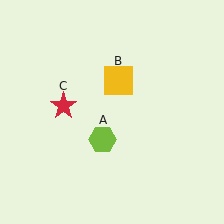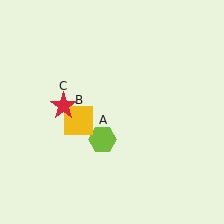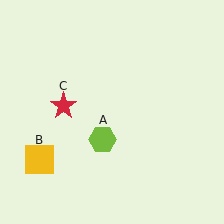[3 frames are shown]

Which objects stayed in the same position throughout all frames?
Lime hexagon (object A) and red star (object C) remained stationary.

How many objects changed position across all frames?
1 object changed position: yellow square (object B).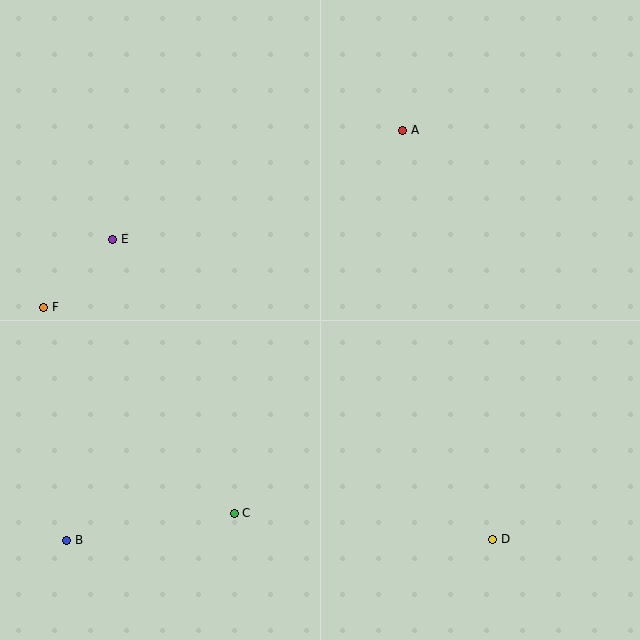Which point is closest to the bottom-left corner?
Point B is closest to the bottom-left corner.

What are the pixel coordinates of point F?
Point F is at (44, 307).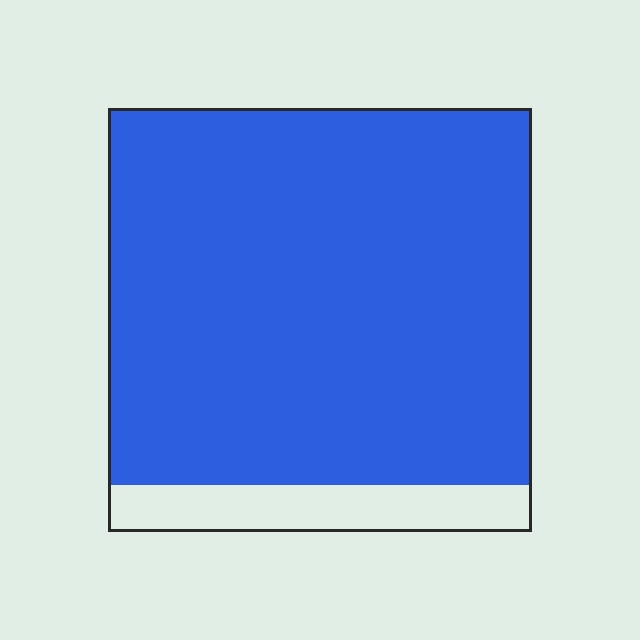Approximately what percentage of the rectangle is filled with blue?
Approximately 90%.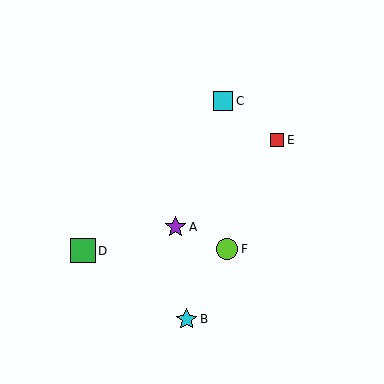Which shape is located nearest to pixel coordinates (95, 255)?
The green square (labeled D) at (83, 251) is nearest to that location.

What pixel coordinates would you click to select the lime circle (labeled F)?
Click at (227, 249) to select the lime circle F.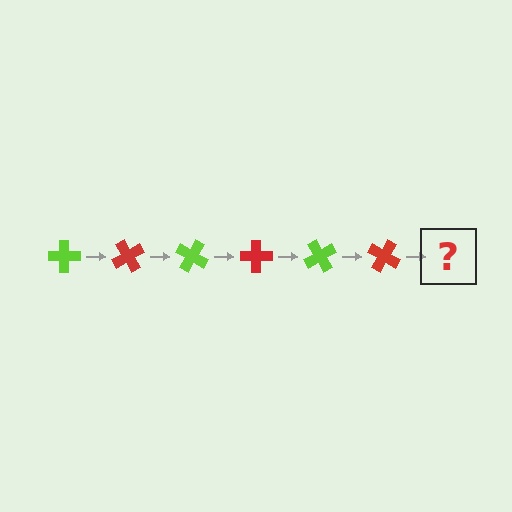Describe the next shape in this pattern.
It should be a lime cross, rotated 360 degrees from the start.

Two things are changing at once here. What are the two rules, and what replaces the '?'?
The two rules are that it rotates 60 degrees each step and the color cycles through lime and red. The '?' should be a lime cross, rotated 360 degrees from the start.